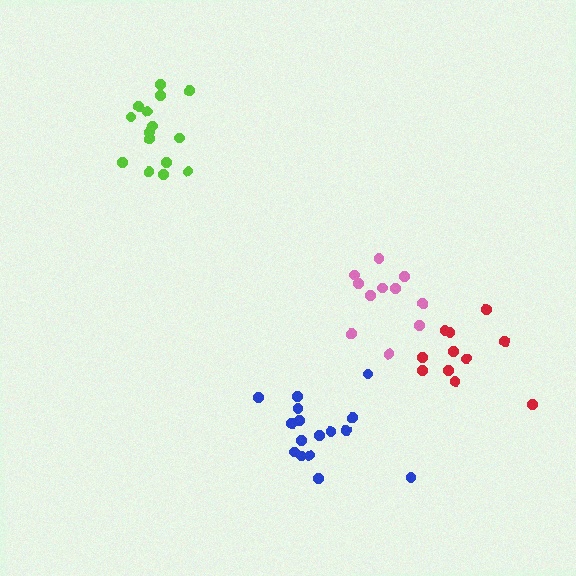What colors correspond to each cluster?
The clusters are colored: blue, pink, red, lime.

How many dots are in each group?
Group 1: 16 dots, Group 2: 11 dots, Group 3: 11 dots, Group 4: 15 dots (53 total).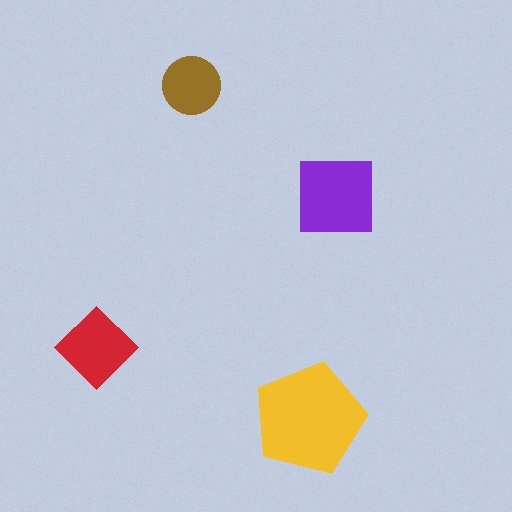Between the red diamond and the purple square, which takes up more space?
The purple square.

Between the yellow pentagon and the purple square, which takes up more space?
The yellow pentagon.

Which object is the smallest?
The brown circle.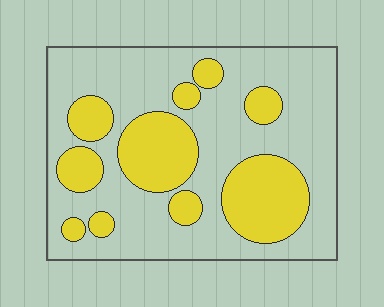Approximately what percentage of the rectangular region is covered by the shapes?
Approximately 30%.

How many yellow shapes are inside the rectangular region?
10.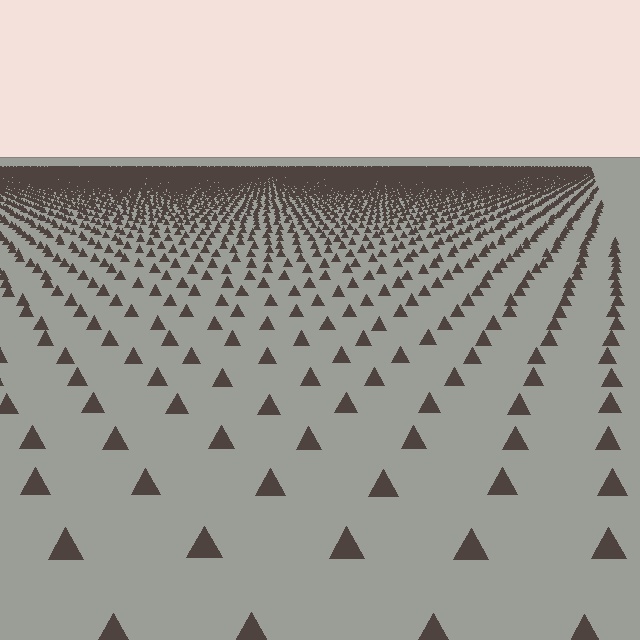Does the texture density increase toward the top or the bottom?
Density increases toward the top.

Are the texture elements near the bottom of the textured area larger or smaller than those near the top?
Larger. Near the bottom, elements are closer to the viewer and appear at a bigger on-screen size.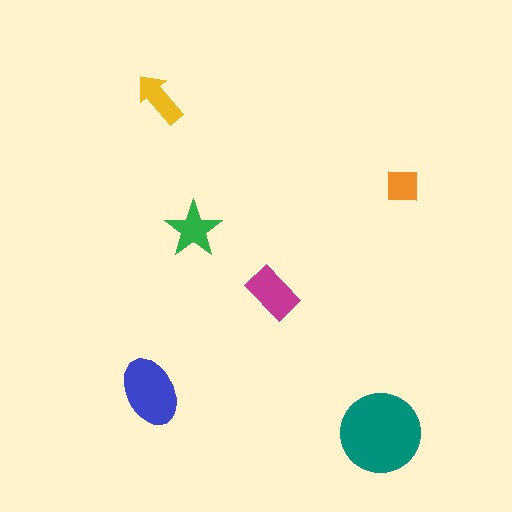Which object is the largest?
The teal circle.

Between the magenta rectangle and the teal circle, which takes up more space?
The teal circle.